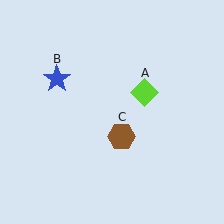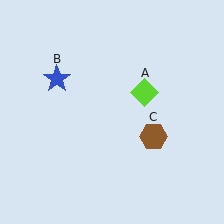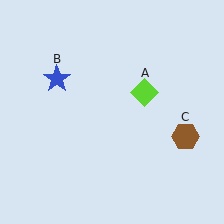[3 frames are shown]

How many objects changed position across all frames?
1 object changed position: brown hexagon (object C).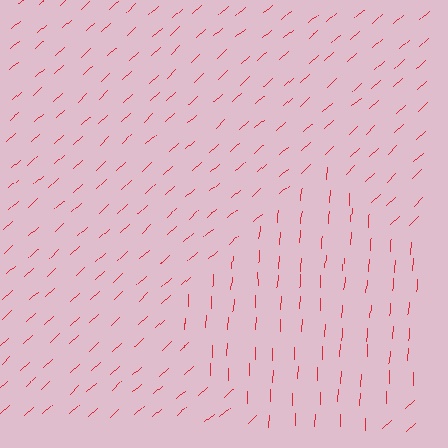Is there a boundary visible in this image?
Yes, there is a texture boundary formed by a change in line orientation.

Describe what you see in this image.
The image is filled with small red line segments. A diamond region in the image has lines oriented differently from the surrounding lines, creating a visible texture boundary.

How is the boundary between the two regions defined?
The boundary is defined purely by a change in line orientation (approximately 45 degrees difference). All lines are the same color and thickness.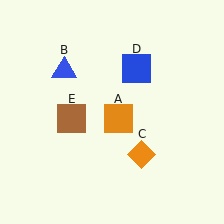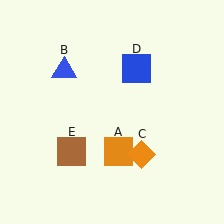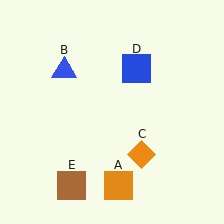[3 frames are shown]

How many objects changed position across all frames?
2 objects changed position: orange square (object A), brown square (object E).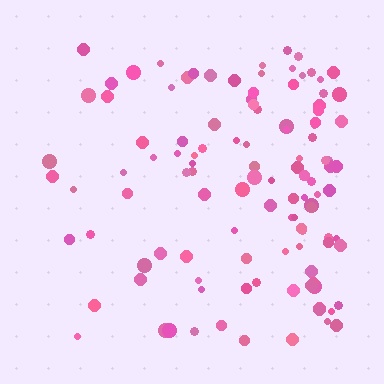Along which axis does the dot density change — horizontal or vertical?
Horizontal.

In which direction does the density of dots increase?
From left to right, with the right side densest.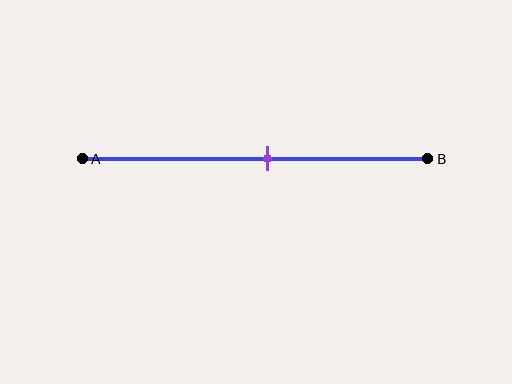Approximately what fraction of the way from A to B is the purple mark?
The purple mark is approximately 55% of the way from A to B.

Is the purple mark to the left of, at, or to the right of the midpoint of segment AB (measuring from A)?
The purple mark is to the right of the midpoint of segment AB.